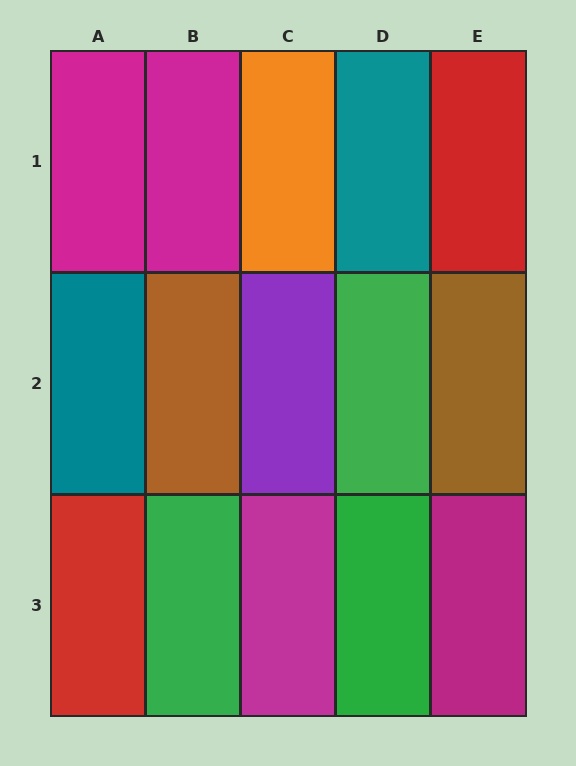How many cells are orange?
1 cell is orange.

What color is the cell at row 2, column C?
Purple.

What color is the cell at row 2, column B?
Brown.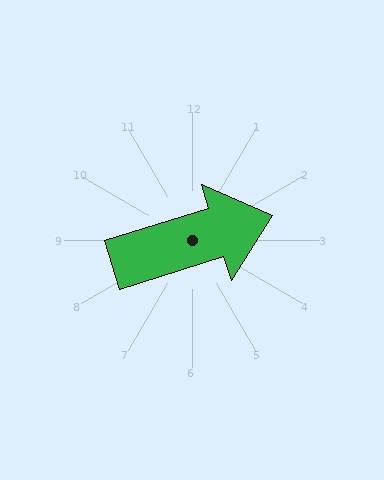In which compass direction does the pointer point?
East.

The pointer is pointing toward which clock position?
Roughly 2 o'clock.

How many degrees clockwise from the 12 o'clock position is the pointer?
Approximately 73 degrees.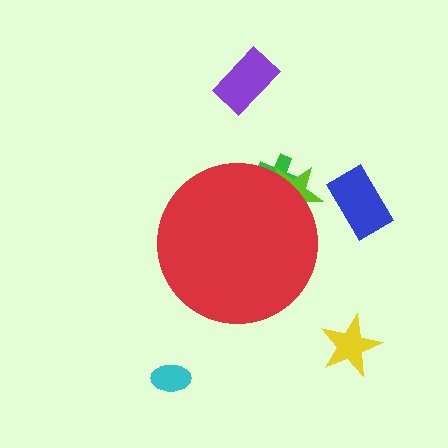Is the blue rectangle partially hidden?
No, the blue rectangle is fully visible.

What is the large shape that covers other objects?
A red circle.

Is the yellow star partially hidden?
No, the yellow star is fully visible.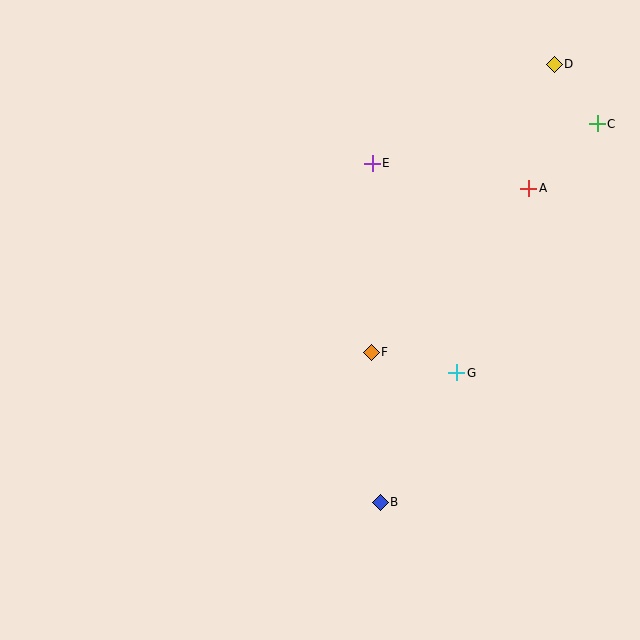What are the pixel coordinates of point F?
Point F is at (371, 352).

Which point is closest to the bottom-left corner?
Point B is closest to the bottom-left corner.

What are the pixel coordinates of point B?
Point B is at (380, 502).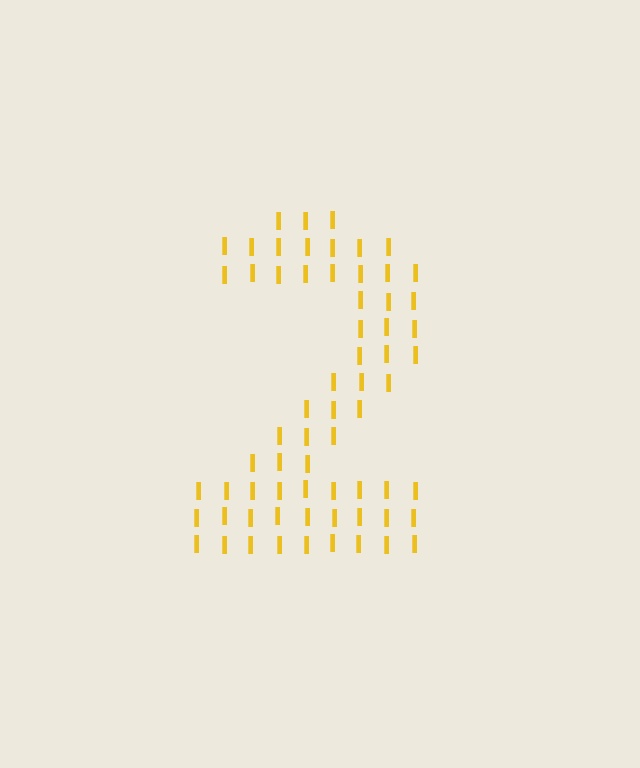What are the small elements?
The small elements are letter I's.